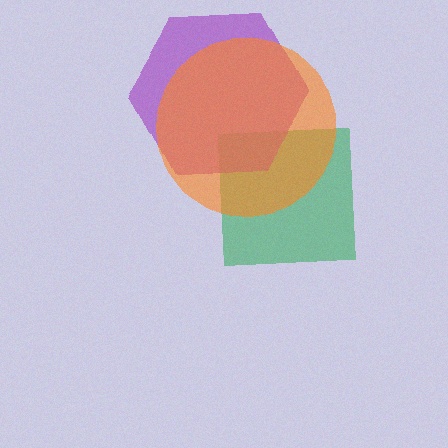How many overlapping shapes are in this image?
There are 3 overlapping shapes in the image.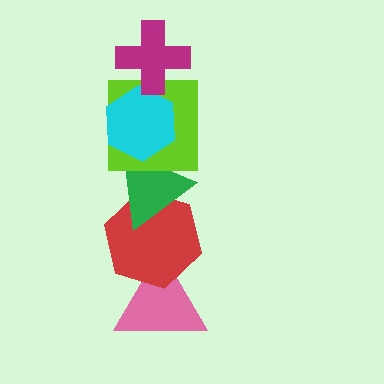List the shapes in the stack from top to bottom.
From top to bottom: the magenta cross, the cyan hexagon, the lime square, the green triangle, the red hexagon, the pink triangle.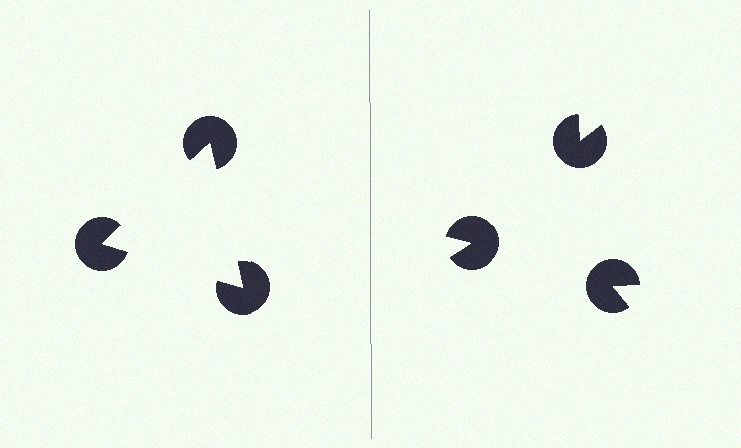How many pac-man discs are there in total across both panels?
6 — 3 on each side.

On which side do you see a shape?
An illusory triangle appears on the left side. On the right side the wedge cuts are rotated, so no coherent shape forms.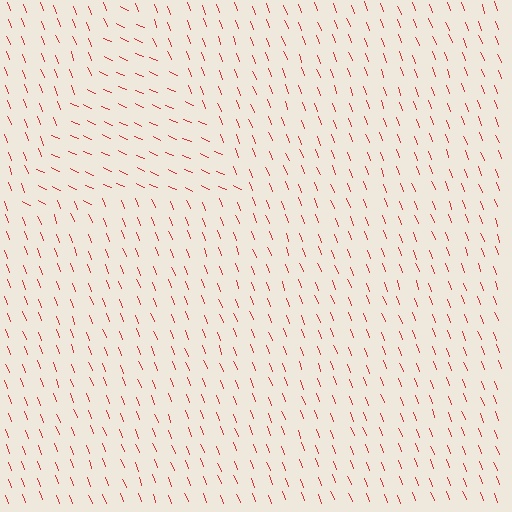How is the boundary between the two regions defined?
The boundary is defined purely by a change in line orientation (approximately 45 degrees difference). All lines are the same color and thickness.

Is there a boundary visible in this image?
Yes, there is a texture boundary formed by a change in line orientation.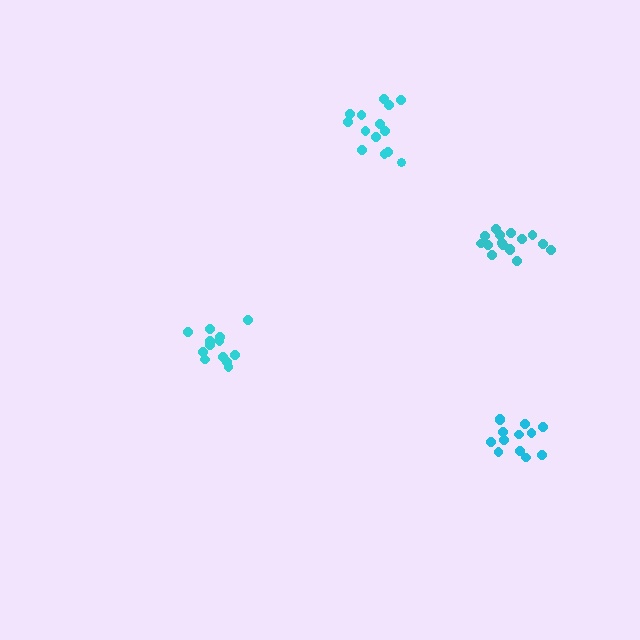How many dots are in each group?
Group 1: 14 dots, Group 2: 13 dots, Group 3: 13 dots, Group 4: 16 dots (56 total).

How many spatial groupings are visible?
There are 4 spatial groupings.